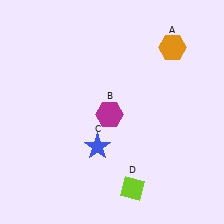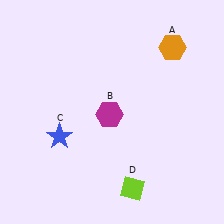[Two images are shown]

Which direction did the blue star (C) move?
The blue star (C) moved left.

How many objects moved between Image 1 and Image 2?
1 object moved between the two images.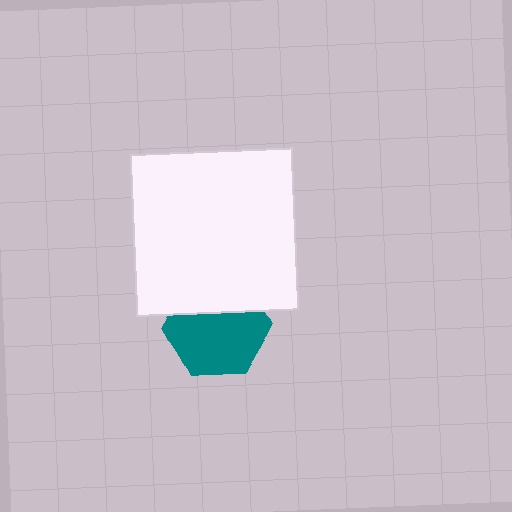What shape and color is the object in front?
The object in front is a white square.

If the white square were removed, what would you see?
You would see the complete teal hexagon.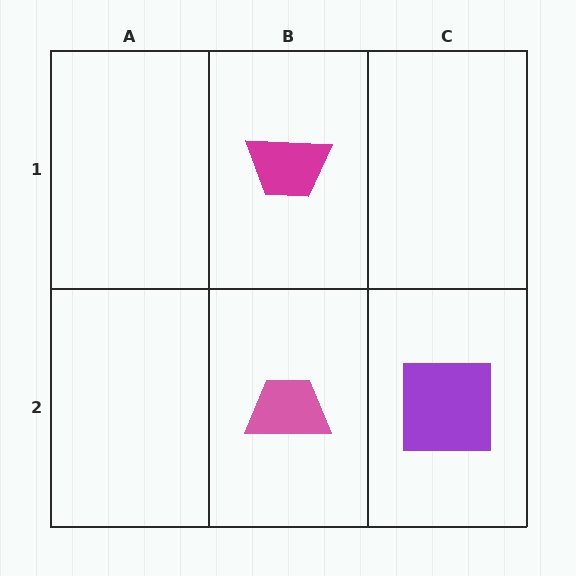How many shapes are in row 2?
2 shapes.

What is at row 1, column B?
A magenta trapezoid.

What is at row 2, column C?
A purple square.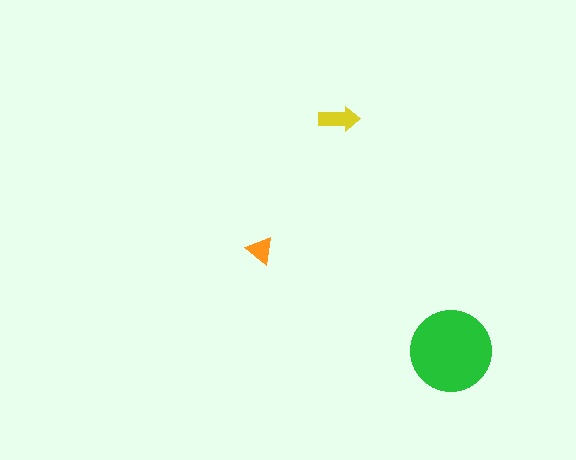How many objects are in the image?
There are 3 objects in the image.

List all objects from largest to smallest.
The green circle, the yellow arrow, the orange triangle.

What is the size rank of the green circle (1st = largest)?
1st.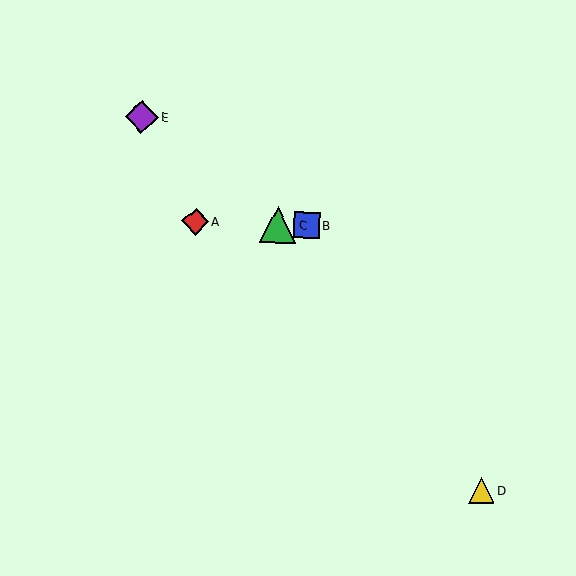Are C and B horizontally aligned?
Yes, both are at y≈225.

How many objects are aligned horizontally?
3 objects (A, B, C) are aligned horizontally.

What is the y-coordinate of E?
Object E is at y≈117.